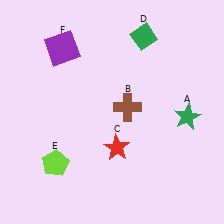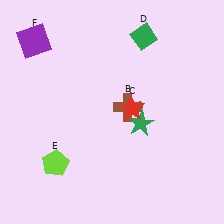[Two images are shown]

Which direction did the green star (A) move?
The green star (A) moved left.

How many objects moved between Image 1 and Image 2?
3 objects moved between the two images.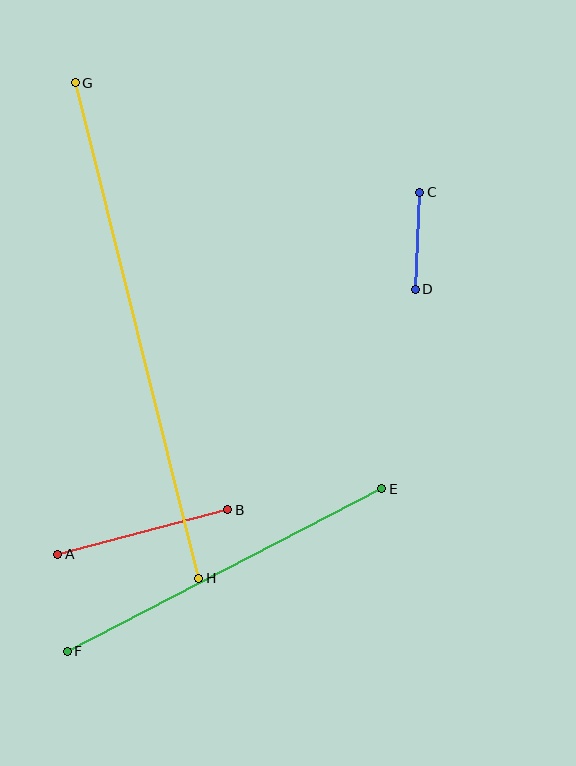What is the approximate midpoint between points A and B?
The midpoint is at approximately (143, 532) pixels.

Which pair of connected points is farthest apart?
Points G and H are farthest apart.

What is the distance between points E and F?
The distance is approximately 354 pixels.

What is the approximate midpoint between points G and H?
The midpoint is at approximately (137, 331) pixels.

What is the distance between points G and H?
The distance is approximately 511 pixels.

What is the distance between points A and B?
The distance is approximately 176 pixels.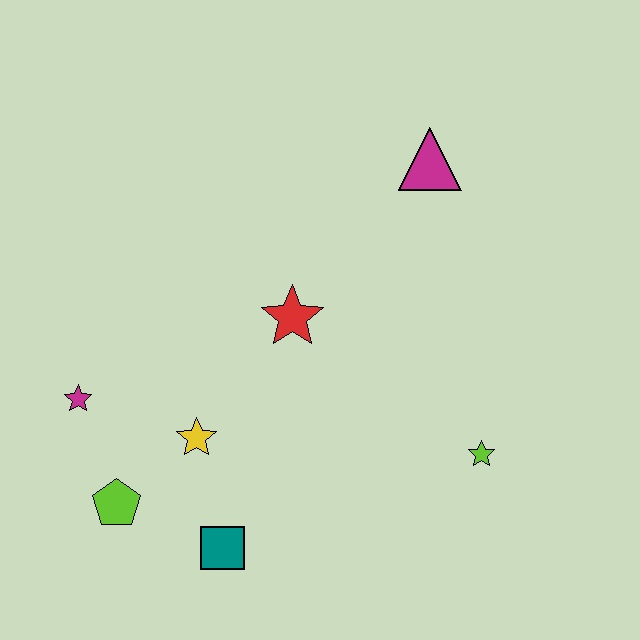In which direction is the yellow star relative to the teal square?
The yellow star is above the teal square.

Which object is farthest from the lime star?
The magenta star is farthest from the lime star.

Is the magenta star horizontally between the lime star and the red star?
No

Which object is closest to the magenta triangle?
The red star is closest to the magenta triangle.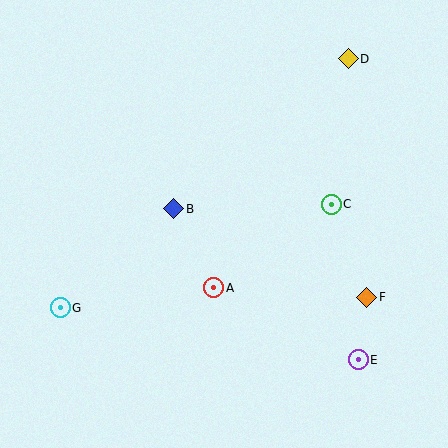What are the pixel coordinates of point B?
Point B is at (174, 209).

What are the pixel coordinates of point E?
Point E is at (358, 360).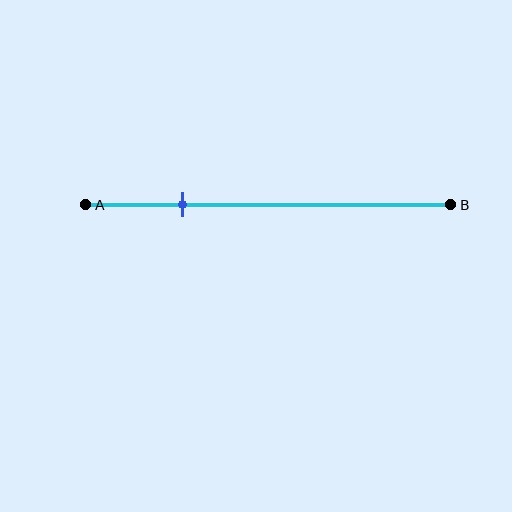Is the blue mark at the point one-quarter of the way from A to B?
Yes, the mark is approximately at the one-quarter point.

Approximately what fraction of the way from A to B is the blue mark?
The blue mark is approximately 25% of the way from A to B.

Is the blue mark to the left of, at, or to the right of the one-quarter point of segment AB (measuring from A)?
The blue mark is approximately at the one-quarter point of segment AB.